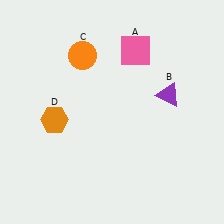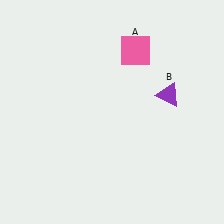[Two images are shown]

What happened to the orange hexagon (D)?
The orange hexagon (D) was removed in Image 2. It was in the bottom-left area of Image 1.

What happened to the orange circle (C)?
The orange circle (C) was removed in Image 2. It was in the top-left area of Image 1.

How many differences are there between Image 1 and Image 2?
There are 2 differences between the two images.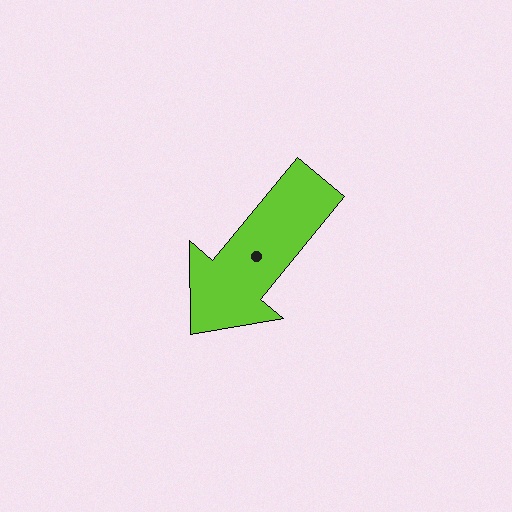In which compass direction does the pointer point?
Southwest.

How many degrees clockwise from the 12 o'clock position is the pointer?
Approximately 220 degrees.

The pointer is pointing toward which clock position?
Roughly 7 o'clock.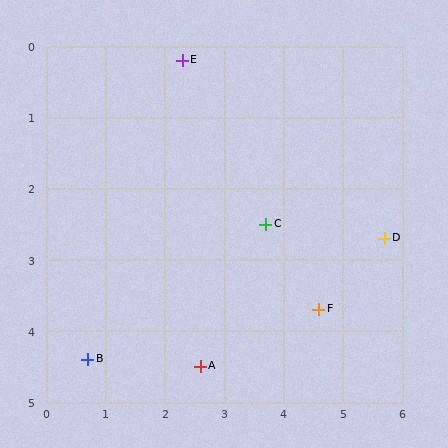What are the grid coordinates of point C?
Point C is at approximately (3.7, 2.5).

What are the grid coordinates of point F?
Point F is at approximately (4.6, 3.7).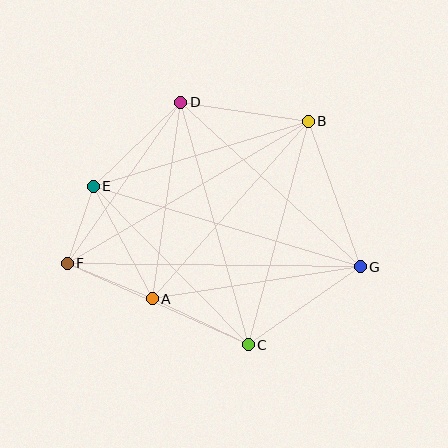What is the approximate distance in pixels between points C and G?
The distance between C and G is approximately 136 pixels.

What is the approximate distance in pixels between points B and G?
The distance between B and G is approximately 154 pixels.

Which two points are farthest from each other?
Points F and G are farthest from each other.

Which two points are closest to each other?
Points E and F are closest to each other.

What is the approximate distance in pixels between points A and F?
The distance between A and F is approximately 92 pixels.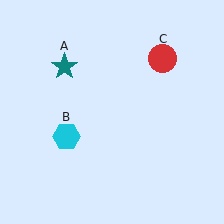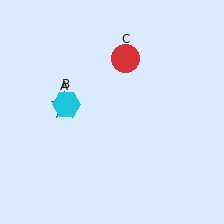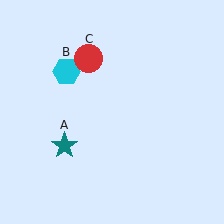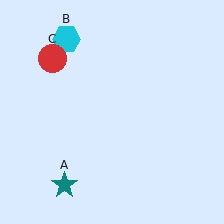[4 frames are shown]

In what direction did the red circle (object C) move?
The red circle (object C) moved left.